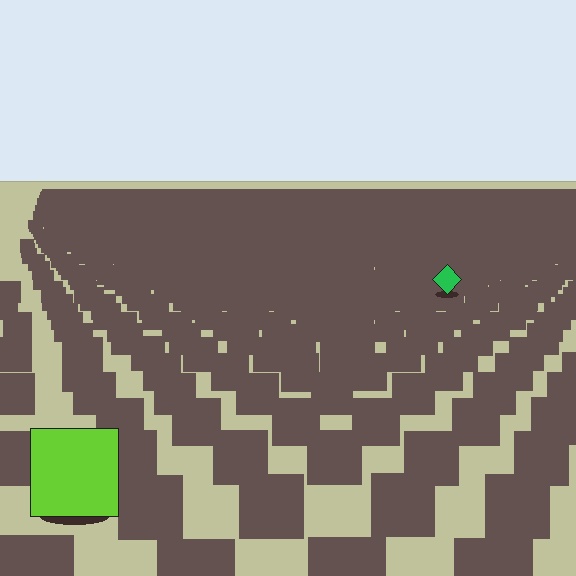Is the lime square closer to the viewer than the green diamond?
Yes. The lime square is closer — you can tell from the texture gradient: the ground texture is coarser near it.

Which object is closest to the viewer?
The lime square is closest. The texture marks near it are larger and more spread out.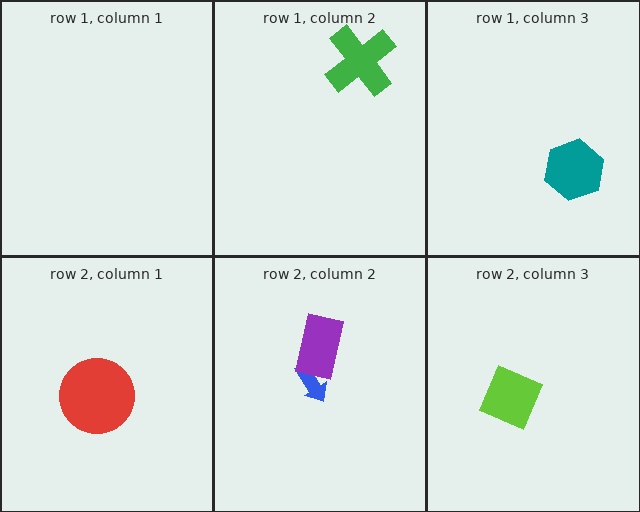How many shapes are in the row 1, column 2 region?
1.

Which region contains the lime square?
The row 2, column 3 region.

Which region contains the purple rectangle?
The row 2, column 2 region.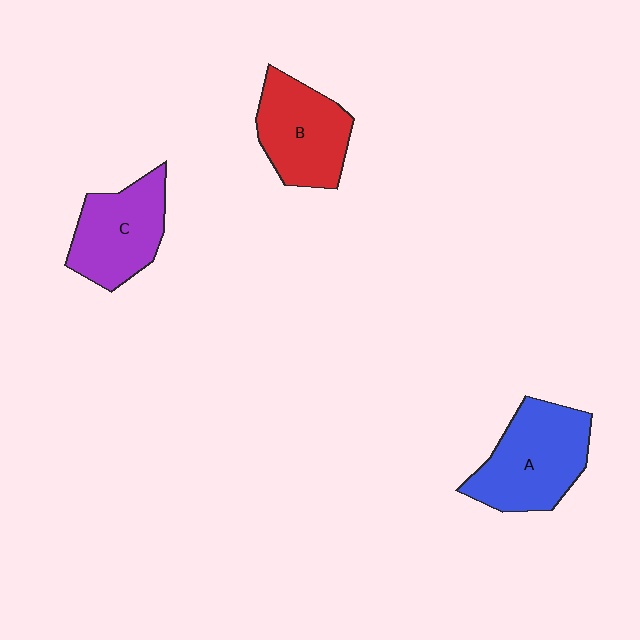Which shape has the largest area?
Shape A (blue).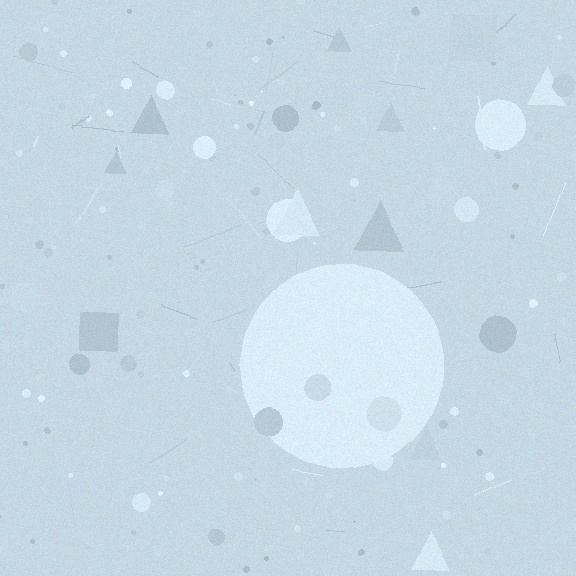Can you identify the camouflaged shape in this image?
The camouflaged shape is a circle.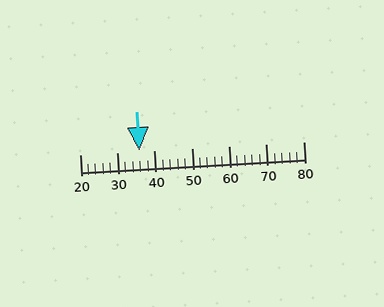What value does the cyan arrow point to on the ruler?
The cyan arrow points to approximately 36.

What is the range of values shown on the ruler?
The ruler shows values from 20 to 80.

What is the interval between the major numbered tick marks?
The major tick marks are spaced 10 units apart.